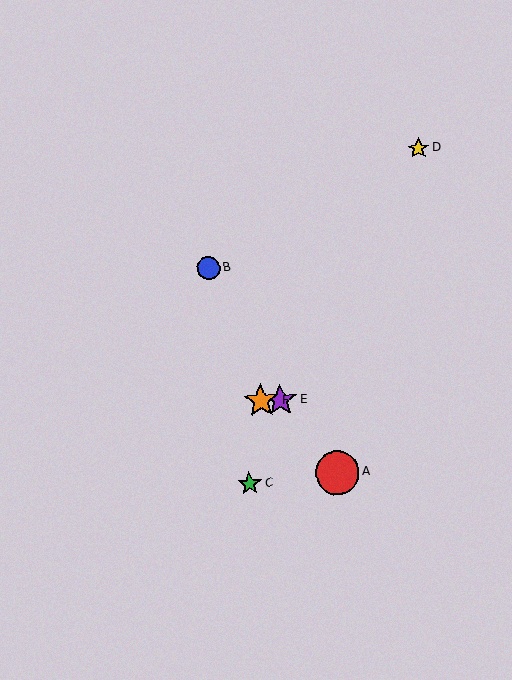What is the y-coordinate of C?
Object C is at y≈484.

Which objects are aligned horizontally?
Objects E, F are aligned horizontally.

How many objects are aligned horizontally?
2 objects (E, F) are aligned horizontally.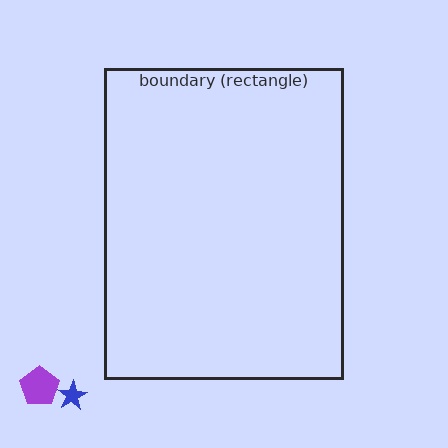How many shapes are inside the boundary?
0 inside, 2 outside.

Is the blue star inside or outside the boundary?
Outside.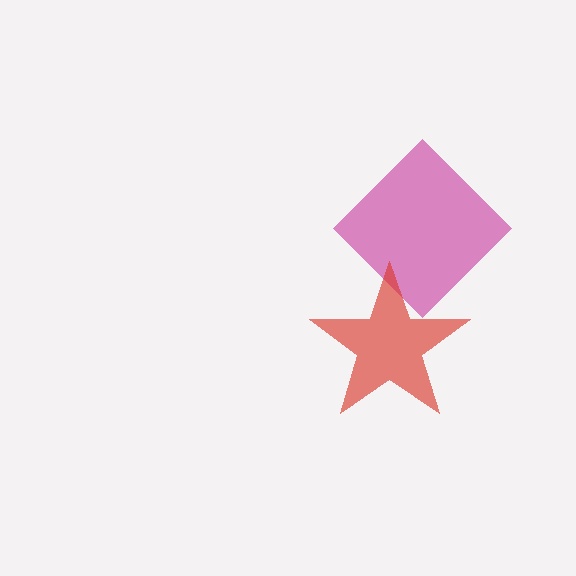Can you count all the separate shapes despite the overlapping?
Yes, there are 2 separate shapes.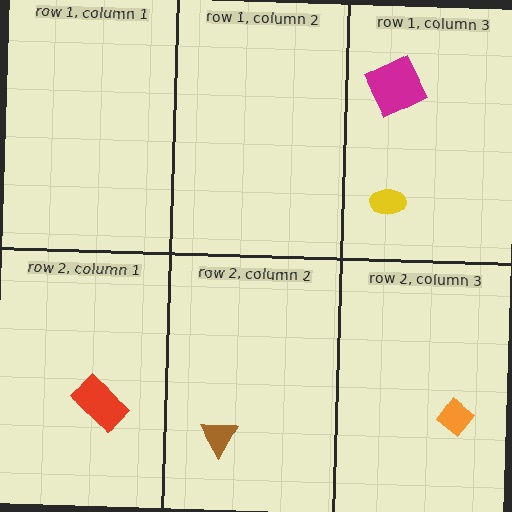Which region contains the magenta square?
The row 1, column 3 region.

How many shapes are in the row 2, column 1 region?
1.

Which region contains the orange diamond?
The row 2, column 3 region.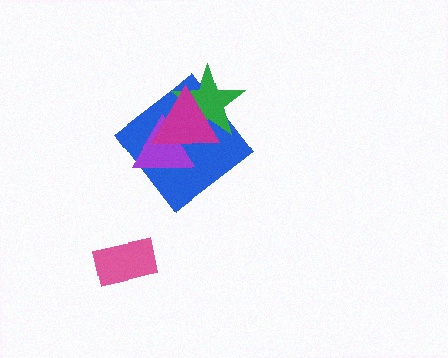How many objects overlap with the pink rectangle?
0 objects overlap with the pink rectangle.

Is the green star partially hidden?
Yes, it is partially covered by another shape.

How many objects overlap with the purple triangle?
3 objects overlap with the purple triangle.